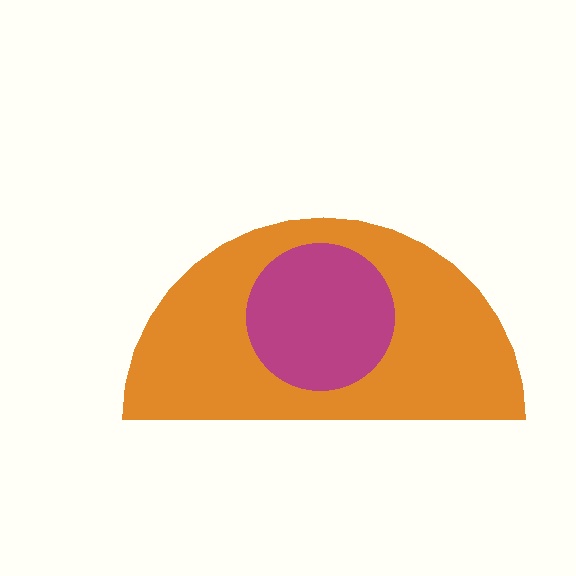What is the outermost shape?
The orange semicircle.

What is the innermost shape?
The magenta circle.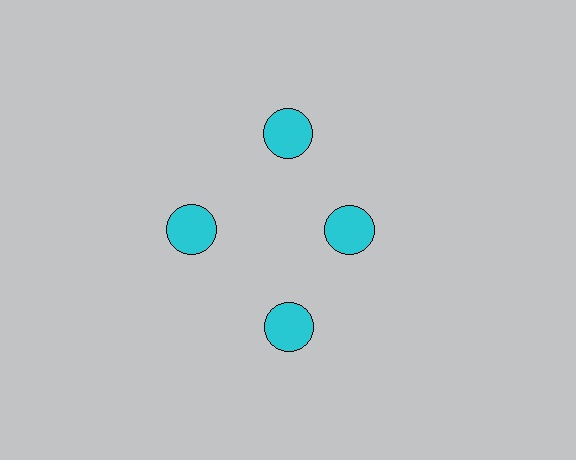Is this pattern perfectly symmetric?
No. The 4 cyan circles are arranged in a ring, but one element near the 3 o'clock position is pulled inward toward the center, breaking the 4-fold rotational symmetry.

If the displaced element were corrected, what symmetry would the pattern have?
It would have 4-fold rotational symmetry — the pattern would map onto itself every 90 degrees.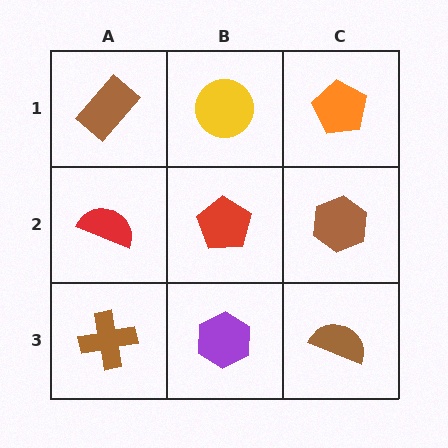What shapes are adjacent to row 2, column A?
A brown rectangle (row 1, column A), a brown cross (row 3, column A), a red pentagon (row 2, column B).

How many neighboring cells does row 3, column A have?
2.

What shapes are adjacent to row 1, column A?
A red semicircle (row 2, column A), a yellow circle (row 1, column B).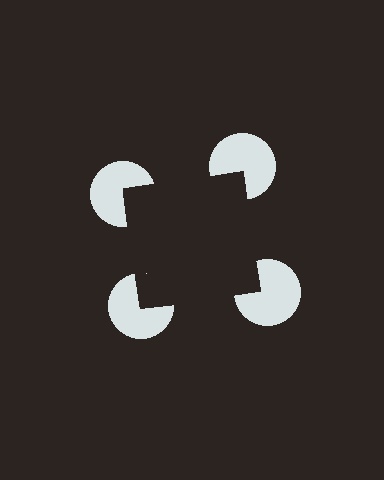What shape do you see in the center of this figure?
An illusory square — its edges are inferred from the aligned wedge cuts in the pac-man discs, not physically drawn.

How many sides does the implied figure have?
4 sides.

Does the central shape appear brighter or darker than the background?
It typically appears slightly darker than the background, even though no actual brightness change is drawn.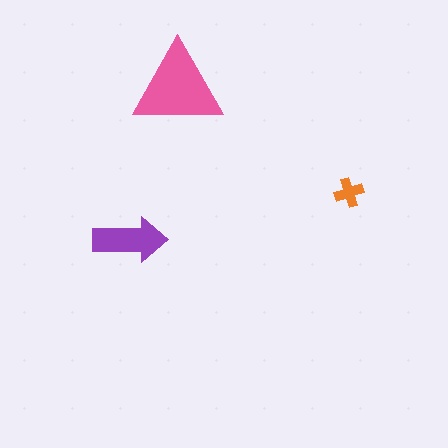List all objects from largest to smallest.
The pink triangle, the purple arrow, the orange cross.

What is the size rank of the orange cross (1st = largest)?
3rd.